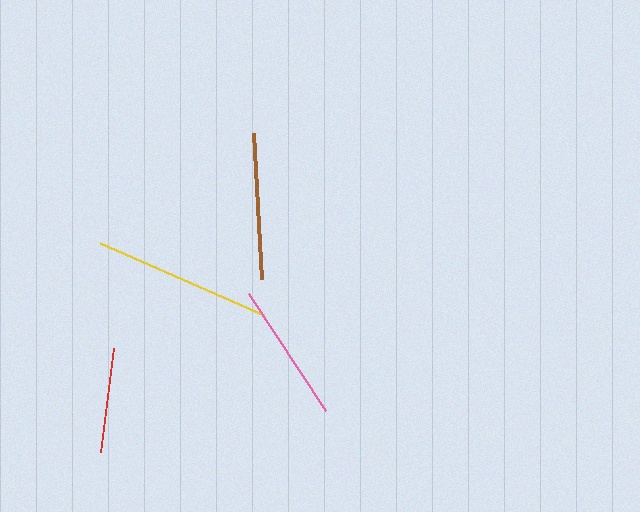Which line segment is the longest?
The yellow line is the longest at approximately 180 pixels.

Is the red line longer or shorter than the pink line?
The pink line is longer than the red line.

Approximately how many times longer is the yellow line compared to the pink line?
The yellow line is approximately 1.3 times the length of the pink line.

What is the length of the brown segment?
The brown segment is approximately 147 pixels long.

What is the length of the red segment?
The red segment is approximately 105 pixels long.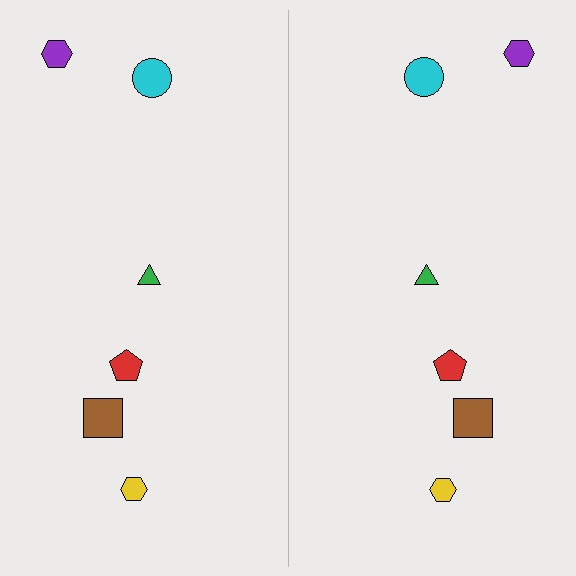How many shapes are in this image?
There are 12 shapes in this image.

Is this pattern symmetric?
Yes, this pattern has bilateral (reflection) symmetry.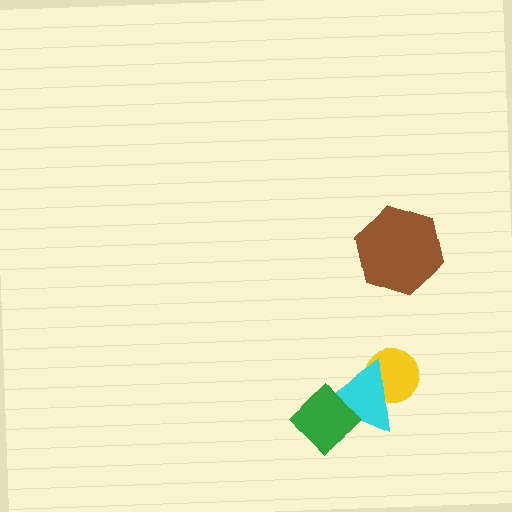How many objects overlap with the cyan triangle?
2 objects overlap with the cyan triangle.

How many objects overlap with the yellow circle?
1 object overlaps with the yellow circle.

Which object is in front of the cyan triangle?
The green diamond is in front of the cyan triangle.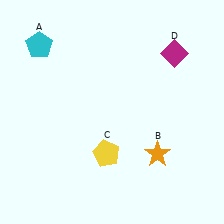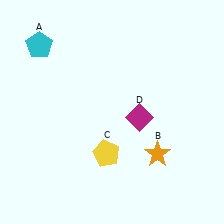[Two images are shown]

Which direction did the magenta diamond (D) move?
The magenta diamond (D) moved down.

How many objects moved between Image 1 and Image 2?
1 object moved between the two images.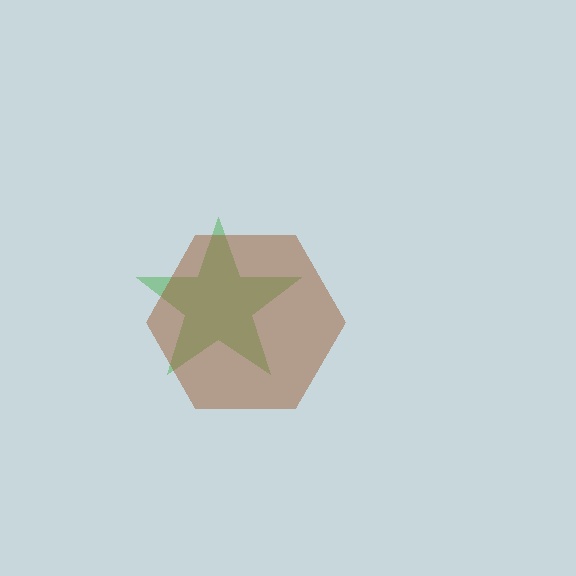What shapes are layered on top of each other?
The layered shapes are: a green star, a brown hexagon.